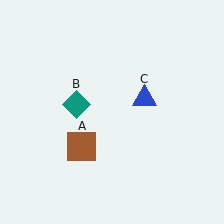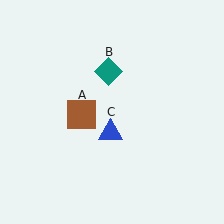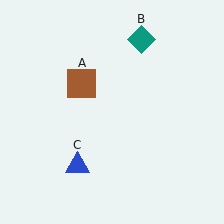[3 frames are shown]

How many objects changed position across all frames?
3 objects changed position: brown square (object A), teal diamond (object B), blue triangle (object C).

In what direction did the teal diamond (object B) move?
The teal diamond (object B) moved up and to the right.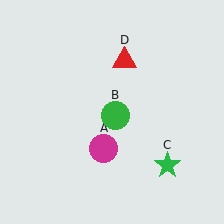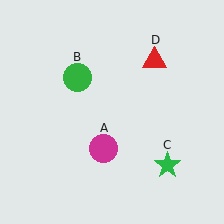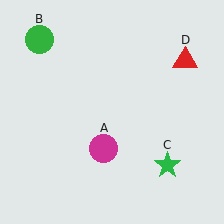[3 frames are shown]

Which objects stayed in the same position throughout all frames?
Magenta circle (object A) and green star (object C) remained stationary.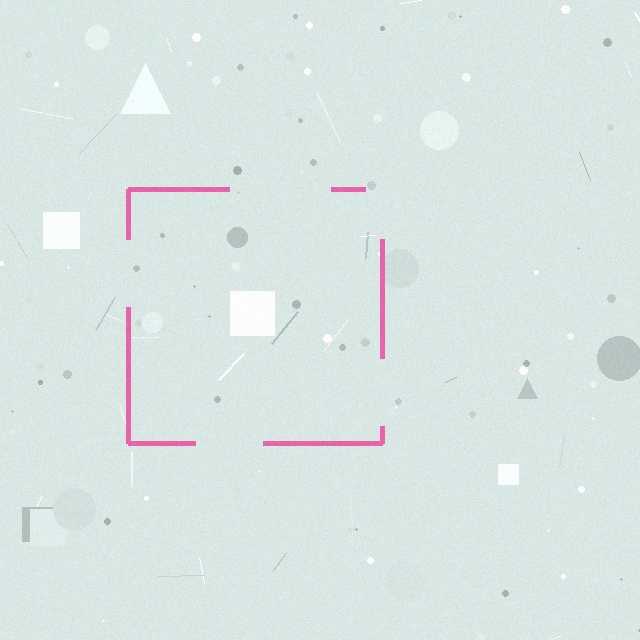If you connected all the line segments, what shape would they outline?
They would outline a square.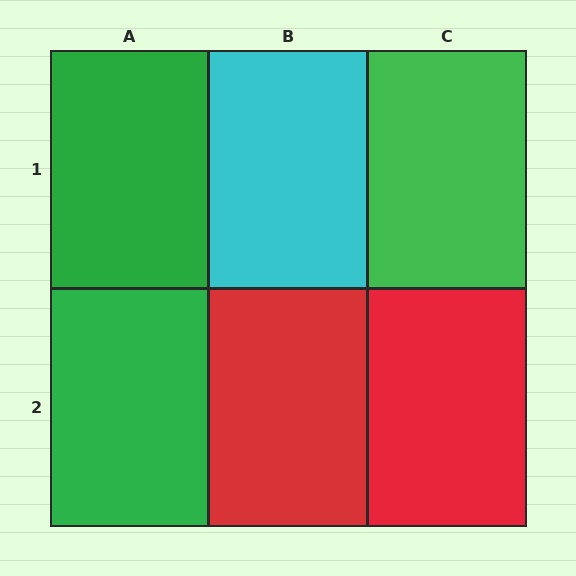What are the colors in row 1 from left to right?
Green, cyan, green.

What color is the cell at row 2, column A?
Green.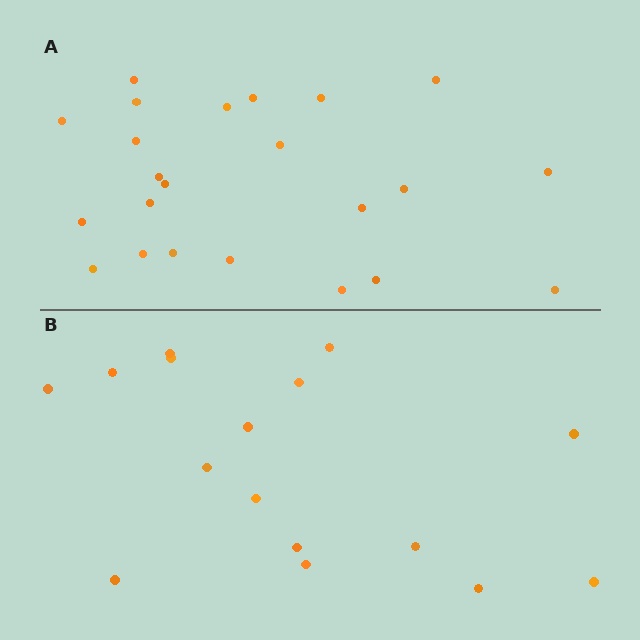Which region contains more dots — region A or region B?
Region A (the top region) has more dots.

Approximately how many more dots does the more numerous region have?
Region A has roughly 8 or so more dots than region B.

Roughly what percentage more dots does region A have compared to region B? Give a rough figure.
About 45% more.